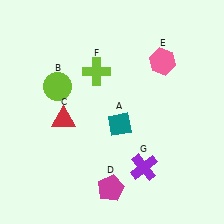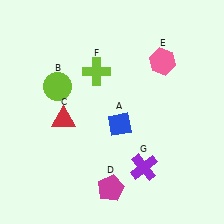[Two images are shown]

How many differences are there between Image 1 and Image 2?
There is 1 difference between the two images.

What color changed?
The diamond (A) changed from teal in Image 1 to blue in Image 2.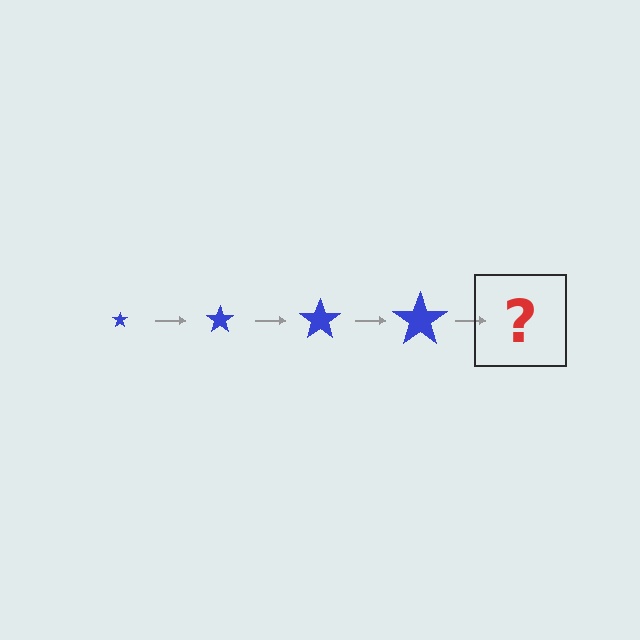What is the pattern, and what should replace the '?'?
The pattern is that the star gets progressively larger each step. The '?' should be a blue star, larger than the previous one.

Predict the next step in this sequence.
The next step is a blue star, larger than the previous one.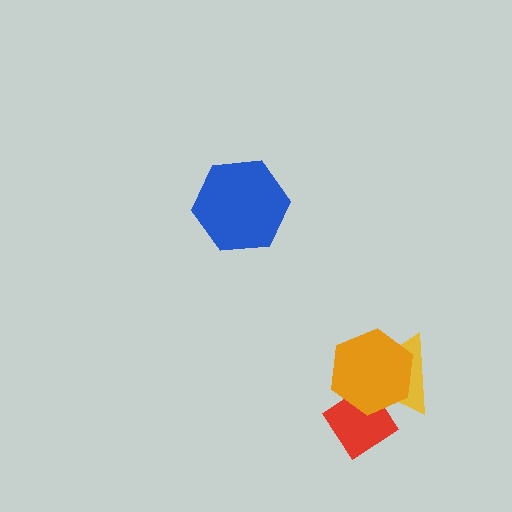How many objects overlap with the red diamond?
2 objects overlap with the red diamond.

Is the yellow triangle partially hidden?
Yes, it is partially covered by another shape.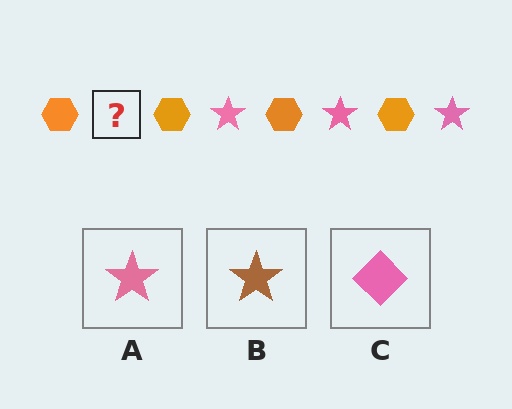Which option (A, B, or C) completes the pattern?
A.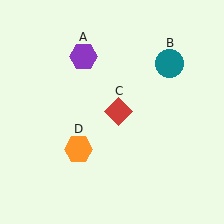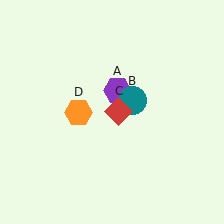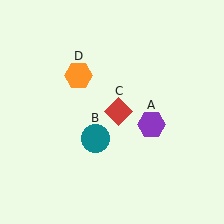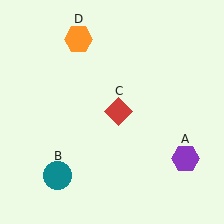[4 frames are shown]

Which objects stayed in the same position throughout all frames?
Red diamond (object C) remained stationary.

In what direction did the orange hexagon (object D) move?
The orange hexagon (object D) moved up.